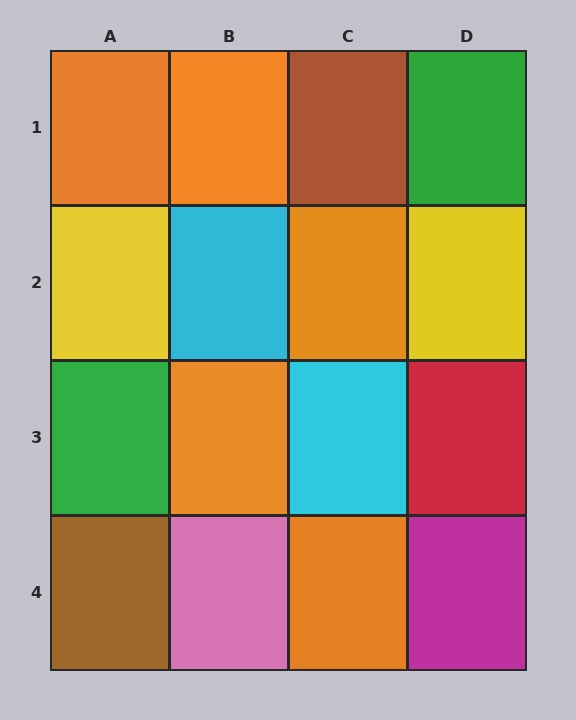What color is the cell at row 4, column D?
Magenta.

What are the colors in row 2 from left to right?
Yellow, cyan, orange, yellow.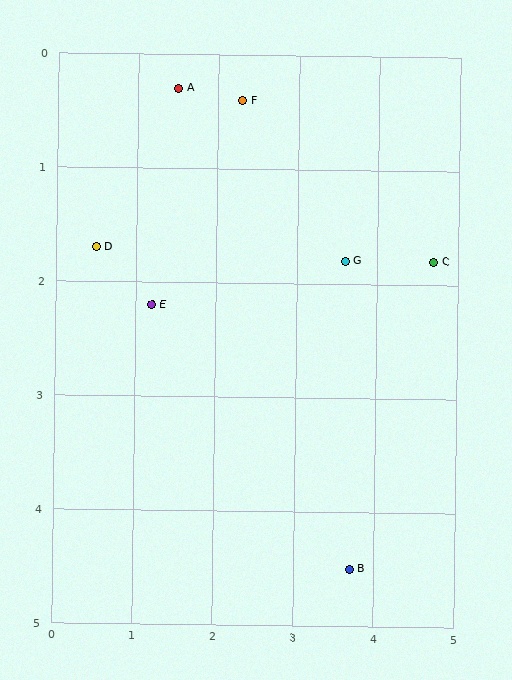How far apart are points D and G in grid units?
Points D and G are about 3.1 grid units apart.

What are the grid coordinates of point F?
Point F is at approximately (2.3, 0.4).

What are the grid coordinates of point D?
Point D is at approximately (0.5, 1.7).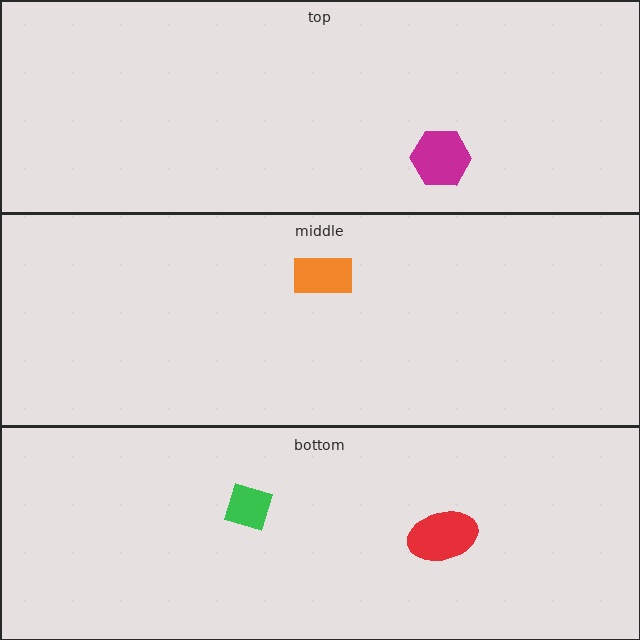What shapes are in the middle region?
The orange rectangle.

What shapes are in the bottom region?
The green diamond, the red ellipse.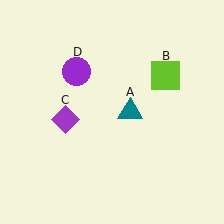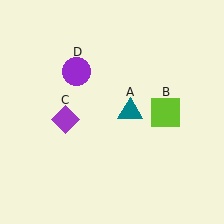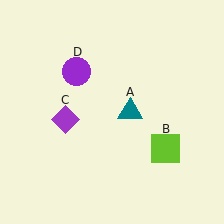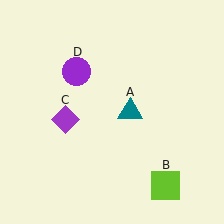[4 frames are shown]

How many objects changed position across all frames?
1 object changed position: lime square (object B).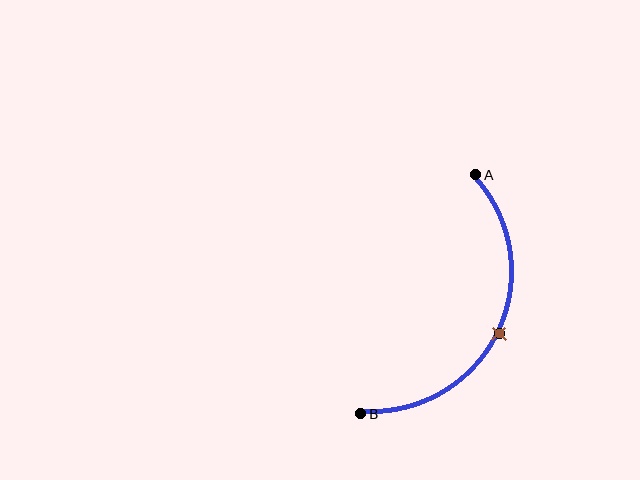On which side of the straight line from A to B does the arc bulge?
The arc bulges to the right of the straight line connecting A and B.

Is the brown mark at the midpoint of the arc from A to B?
Yes. The brown mark lies on the arc at equal arc-length from both A and B — it is the arc midpoint.